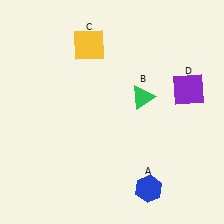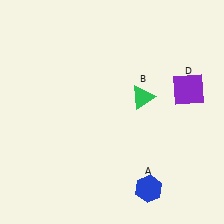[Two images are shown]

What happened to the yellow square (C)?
The yellow square (C) was removed in Image 2. It was in the top-left area of Image 1.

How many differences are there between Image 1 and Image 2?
There is 1 difference between the two images.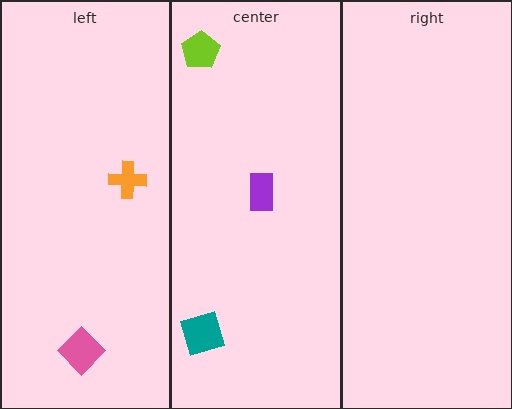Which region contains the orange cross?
The left region.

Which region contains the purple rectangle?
The center region.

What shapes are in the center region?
The lime pentagon, the teal square, the purple rectangle.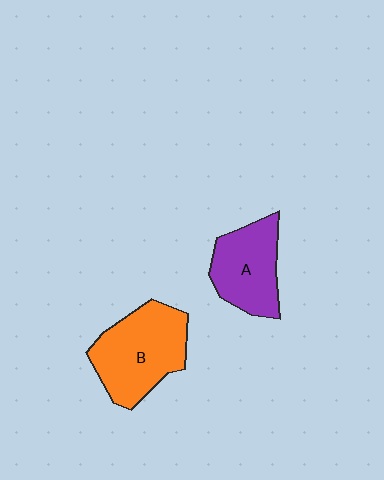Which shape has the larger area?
Shape B (orange).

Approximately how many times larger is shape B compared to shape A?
Approximately 1.3 times.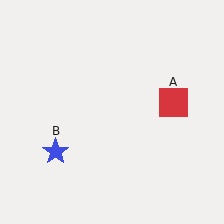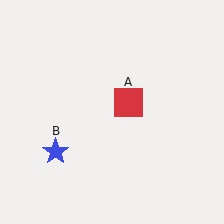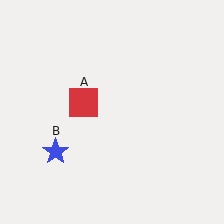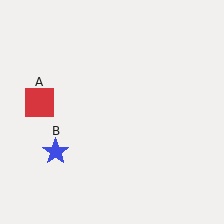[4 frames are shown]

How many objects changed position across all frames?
1 object changed position: red square (object A).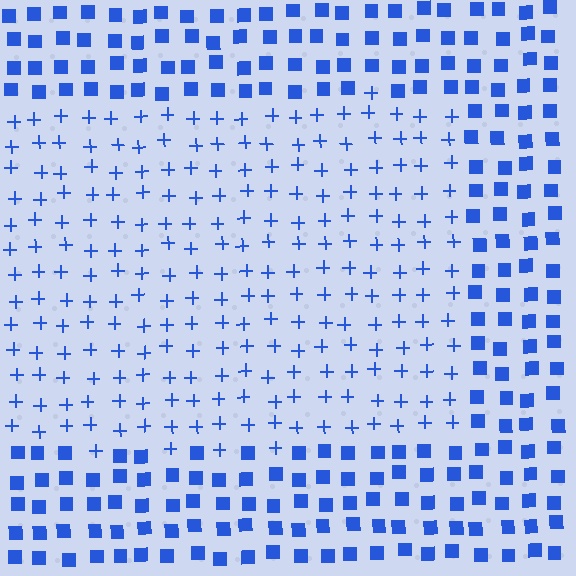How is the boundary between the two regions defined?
The boundary is defined by a change in element shape: plus signs inside vs. squares outside. All elements share the same color and spacing.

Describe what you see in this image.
The image is filled with small blue elements arranged in a uniform grid. A rectangle-shaped region contains plus signs, while the surrounding area contains squares. The boundary is defined purely by the change in element shape.